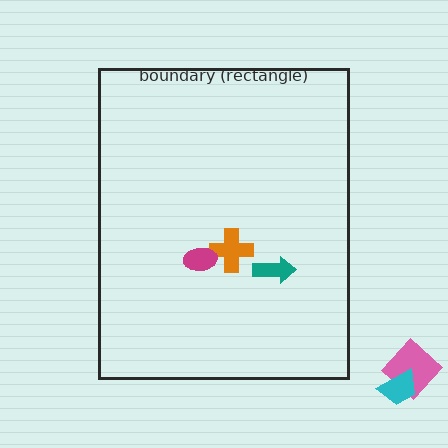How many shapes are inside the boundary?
3 inside, 2 outside.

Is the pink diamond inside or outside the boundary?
Outside.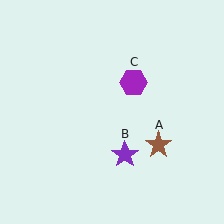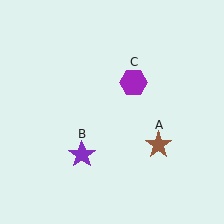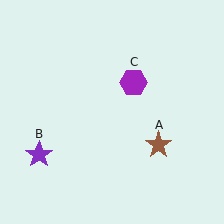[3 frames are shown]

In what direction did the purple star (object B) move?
The purple star (object B) moved left.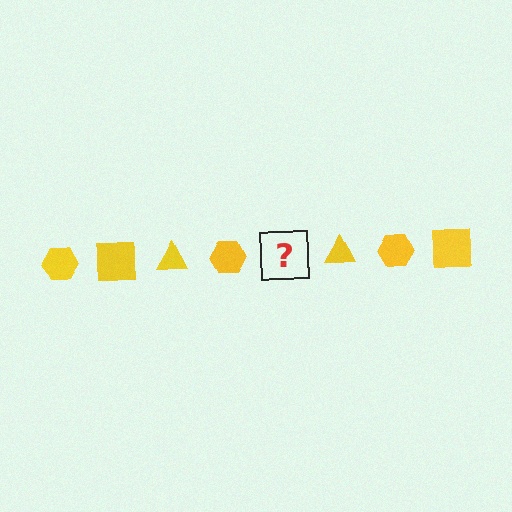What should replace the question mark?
The question mark should be replaced with a yellow square.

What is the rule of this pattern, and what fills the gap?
The rule is that the pattern cycles through hexagon, square, triangle shapes in yellow. The gap should be filled with a yellow square.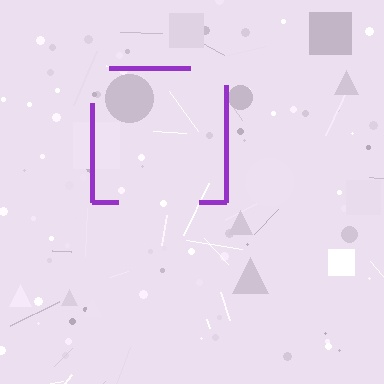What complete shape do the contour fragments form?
The contour fragments form a square.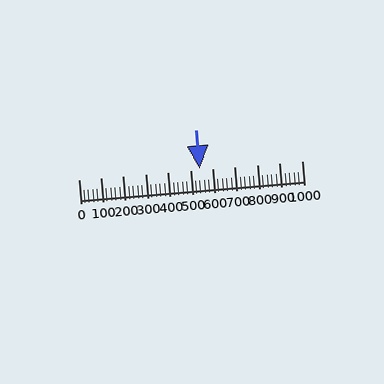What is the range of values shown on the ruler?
The ruler shows values from 0 to 1000.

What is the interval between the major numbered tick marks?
The major tick marks are spaced 100 units apart.